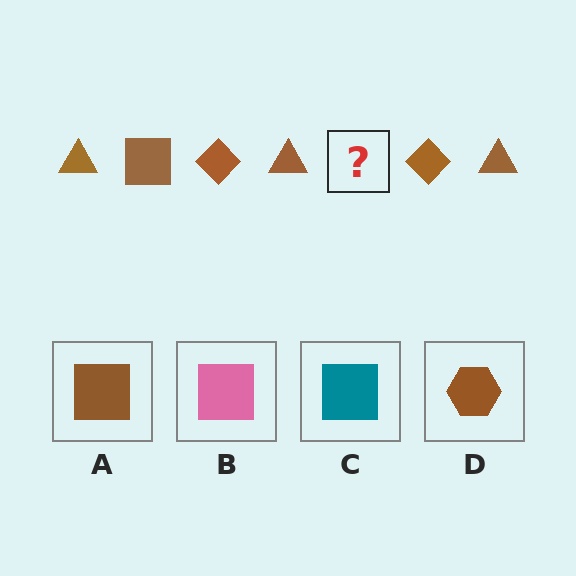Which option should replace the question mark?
Option A.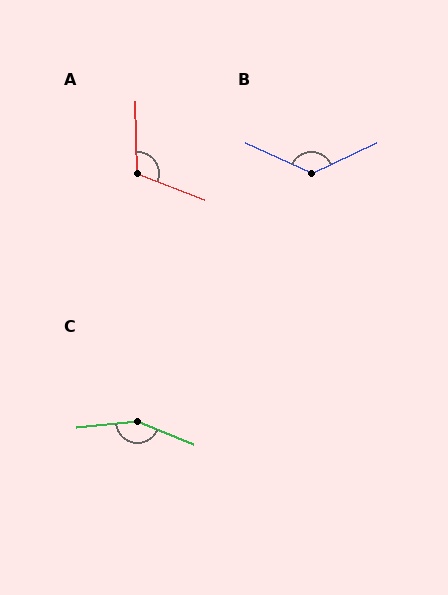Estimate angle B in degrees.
Approximately 130 degrees.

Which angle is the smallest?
A, at approximately 112 degrees.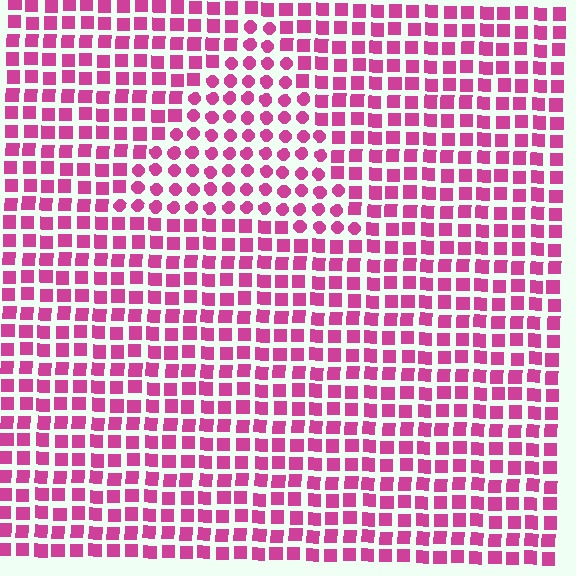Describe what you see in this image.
The image is filled with small magenta elements arranged in a uniform grid. A triangle-shaped region contains circles, while the surrounding area contains squares. The boundary is defined purely by the change in element shape.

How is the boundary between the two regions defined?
The boundary is defined by a change in element shape: circles inside vs. squares outside. All elements share the same color and spacing.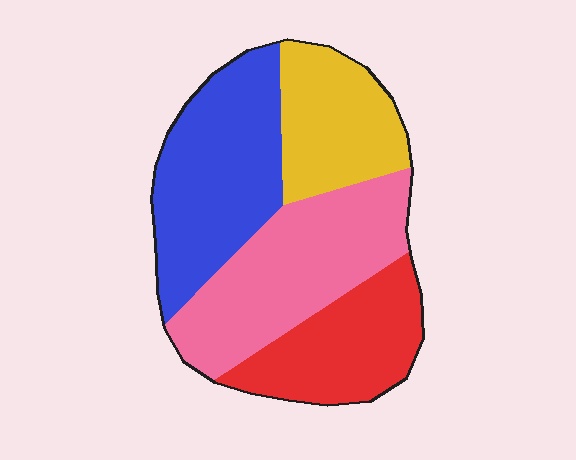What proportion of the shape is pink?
Pink covers 30% of the shape.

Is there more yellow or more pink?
Pink.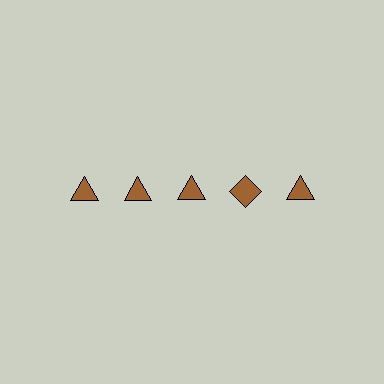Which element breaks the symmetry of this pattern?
The brown diamond in the top row, second from right column breaks the symmetry. All other shapes are brown triangles.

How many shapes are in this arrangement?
There are 5 shapes arranged in a grid pattern.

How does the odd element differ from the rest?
It has a different shape: diamond instead of triangle.